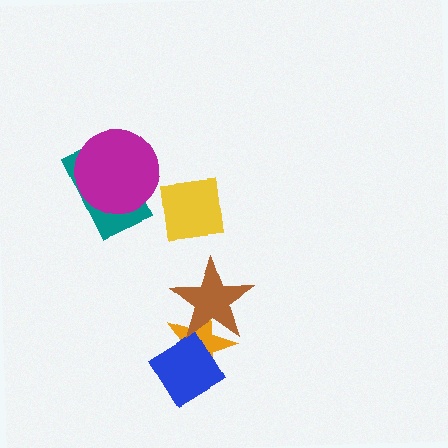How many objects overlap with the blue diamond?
2 objects overlap with the blue diamond.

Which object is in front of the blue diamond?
The brown star is in front of the blue diamond.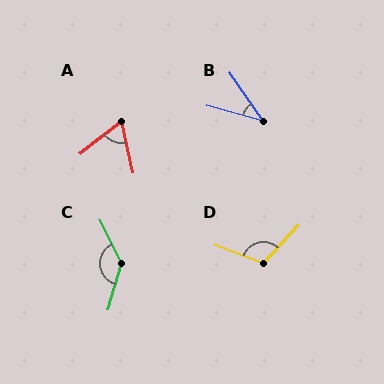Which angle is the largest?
C, at approximately 138 degrees.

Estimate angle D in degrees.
Approximately 112 degrees.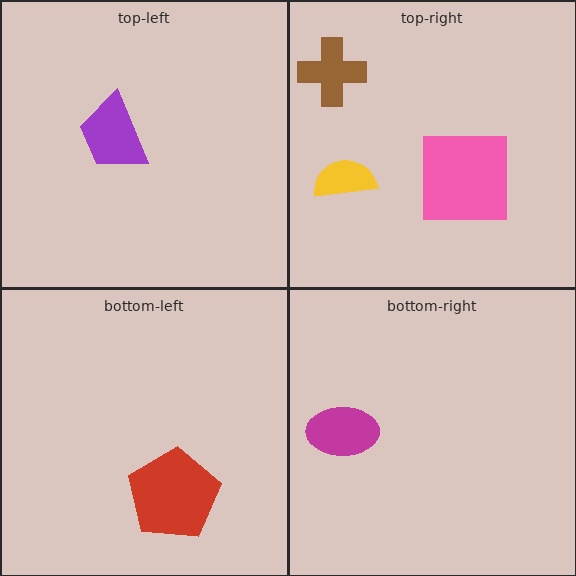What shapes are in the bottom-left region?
The red pentagon.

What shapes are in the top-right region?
The pink square, the yellow semicircle, the brown cross.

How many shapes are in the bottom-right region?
1.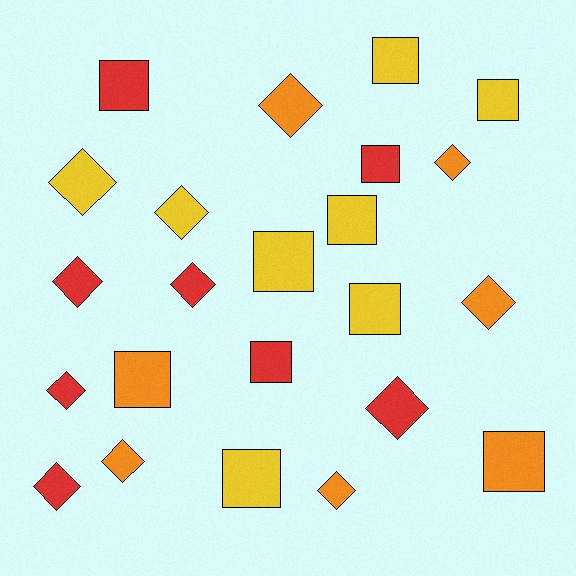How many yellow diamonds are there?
There are 2 yellow diamonds.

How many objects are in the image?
There are 23 objects.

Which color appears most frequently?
Yellow, with 8 objects.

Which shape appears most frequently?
Diamond, with 12 objects.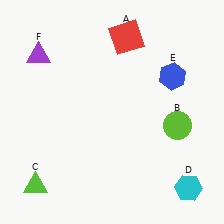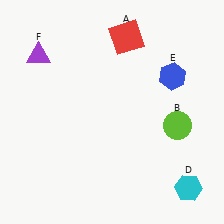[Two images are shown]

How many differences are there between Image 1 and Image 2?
There is 1 difference between the two images.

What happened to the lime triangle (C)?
The lime triangle (C) was removed in Image 2. It was in the bottom-left area of Image 1.